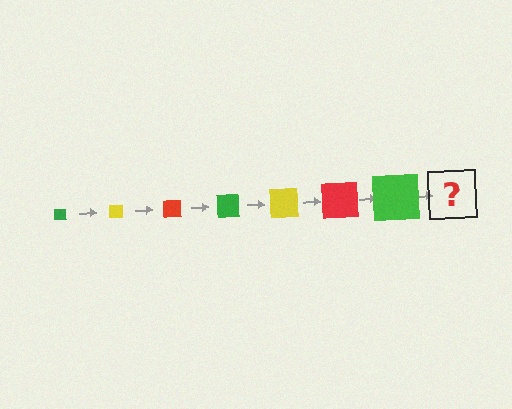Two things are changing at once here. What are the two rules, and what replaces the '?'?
The two rules are that the square grows larger each step and the color cycles through green, yellow, and red. The '?' should be a yellow square, larger than the previous one.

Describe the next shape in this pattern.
It should be a yellow square, larger than the previous one.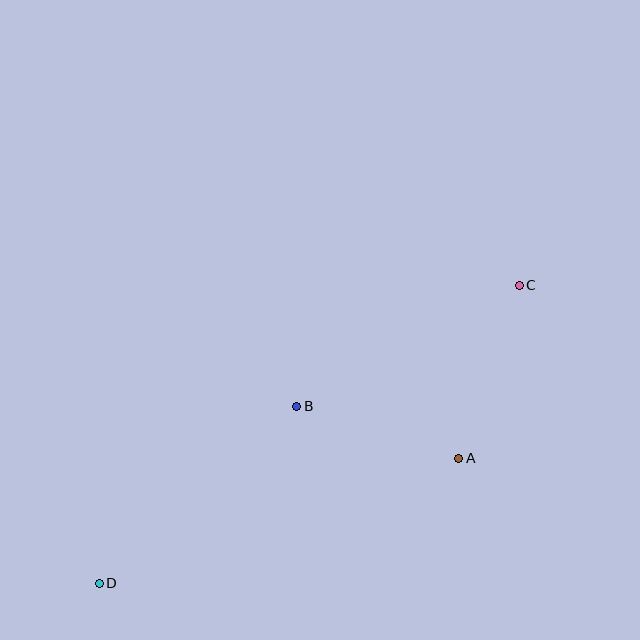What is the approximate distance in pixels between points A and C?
The distance between A and C is approximately 183 pixels.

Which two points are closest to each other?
Points A and B are closest to each other.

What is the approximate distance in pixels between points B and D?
The distance between B and D is approximately 265 pixels.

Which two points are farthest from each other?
Points C and D are farthest from each other.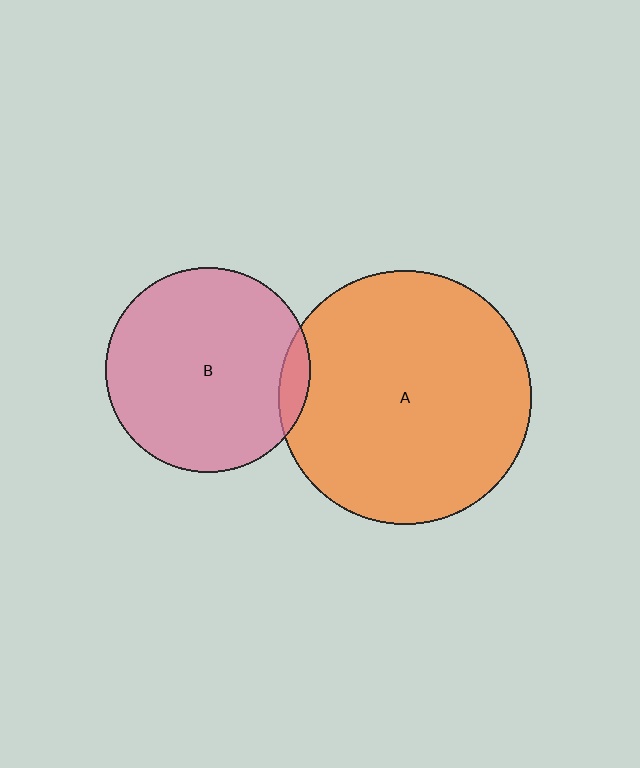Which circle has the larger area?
Circle A (orange).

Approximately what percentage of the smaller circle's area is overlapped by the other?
Approximately 5%.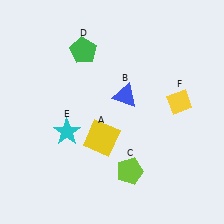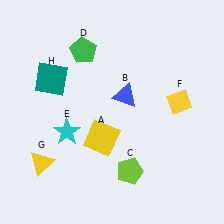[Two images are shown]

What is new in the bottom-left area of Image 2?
A yellow triangle (G) was added in the bottom-left area of Image 2.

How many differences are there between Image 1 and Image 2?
There are 2 differences between the two images.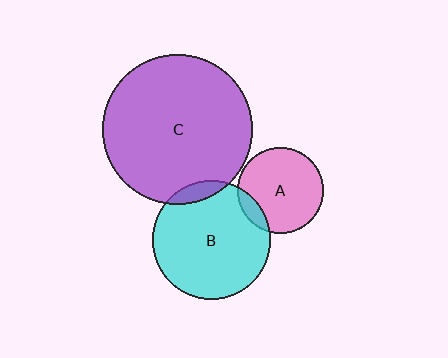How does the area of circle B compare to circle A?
Approximately 1.9 times.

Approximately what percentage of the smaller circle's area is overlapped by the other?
Approximately 10%.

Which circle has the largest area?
Circle C (purple).